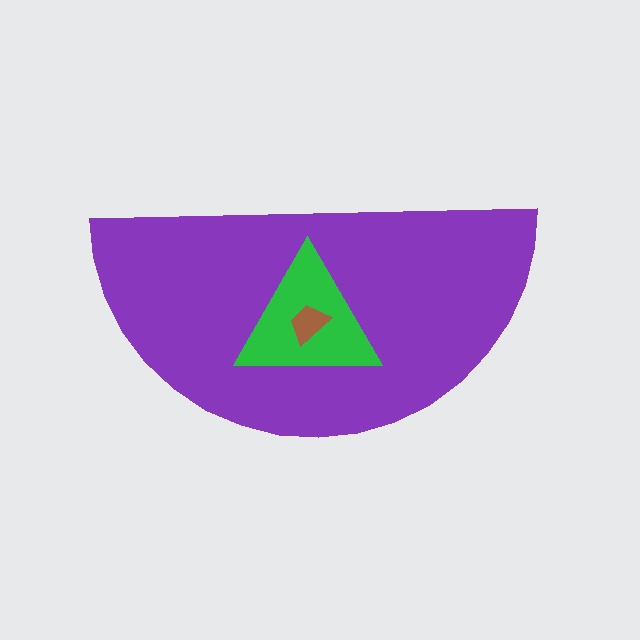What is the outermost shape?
The purple semicircle.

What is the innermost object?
The brown trapezoid.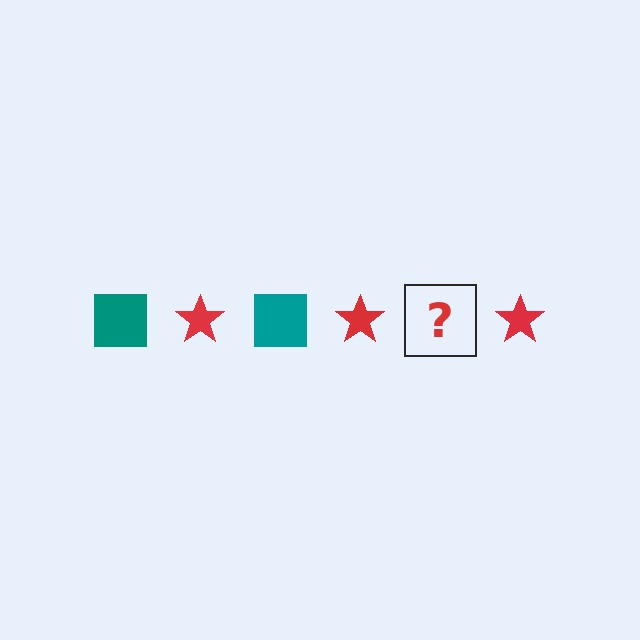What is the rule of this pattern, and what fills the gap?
The rule is that the pattern alternates between teal square and red star. The gap should be filled with a teal square.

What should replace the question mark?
The question mark should be replaced with a teal square.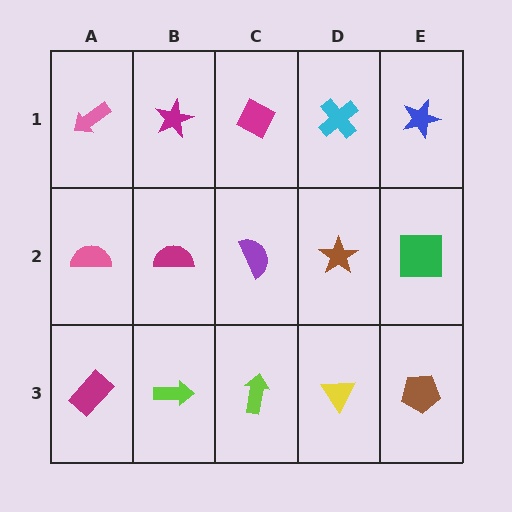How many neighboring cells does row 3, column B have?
3.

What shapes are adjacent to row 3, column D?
A brown star (row 2, column D), a lime arrow (row 3, column C), a brown pentagon (row 3, column E).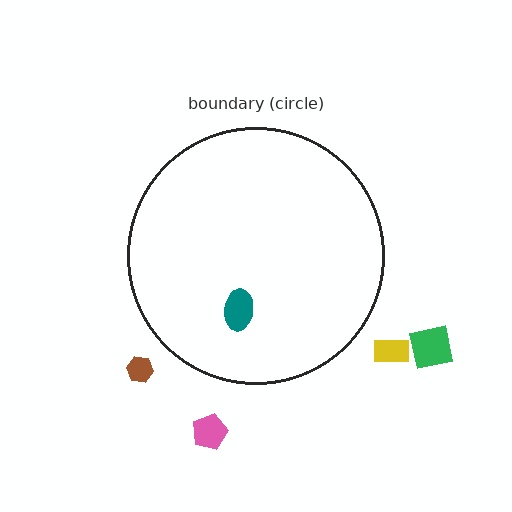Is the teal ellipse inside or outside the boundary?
Inside.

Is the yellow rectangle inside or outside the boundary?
Outside.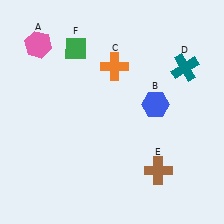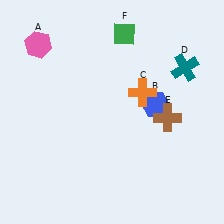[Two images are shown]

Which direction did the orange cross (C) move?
The orange cross (C) moved right.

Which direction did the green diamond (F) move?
The green diamond (F) moved right.